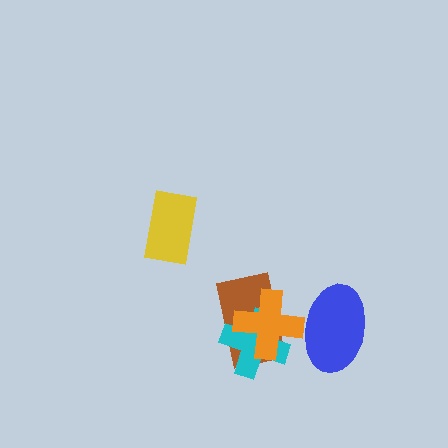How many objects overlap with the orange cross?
3 objects overlap with the orange cross.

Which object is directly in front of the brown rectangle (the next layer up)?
The cyan cross is directly in front of the brown rectangle.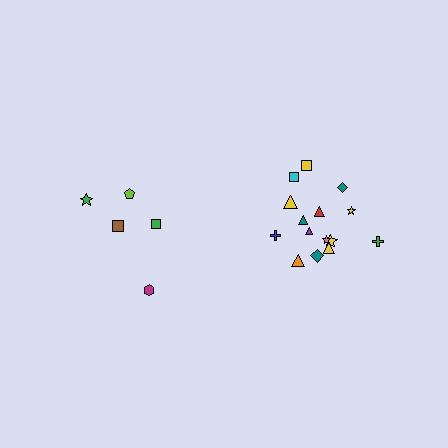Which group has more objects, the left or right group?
The right group.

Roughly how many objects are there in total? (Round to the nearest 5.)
Roughly 20 objects in total.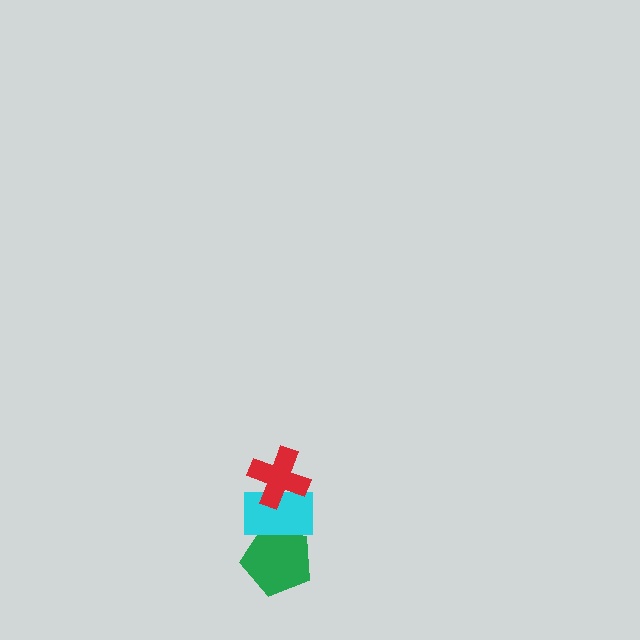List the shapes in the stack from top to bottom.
From top to bottom: the red cross, the cyan rectangle, the green pentagon.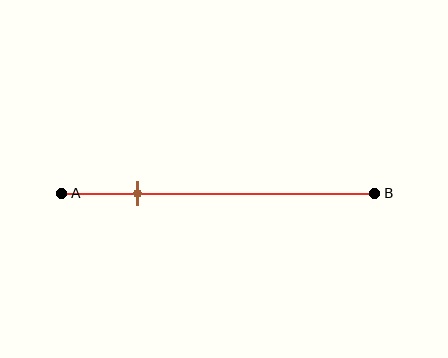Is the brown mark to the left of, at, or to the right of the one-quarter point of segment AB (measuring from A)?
The brown mark is approximately at the one-quarter point of segment AB.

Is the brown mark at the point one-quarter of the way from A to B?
Yes, the mark is approximately at the one-quarter point.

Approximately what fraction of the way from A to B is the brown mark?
The brown mark is approximately 25% of the way from A to B.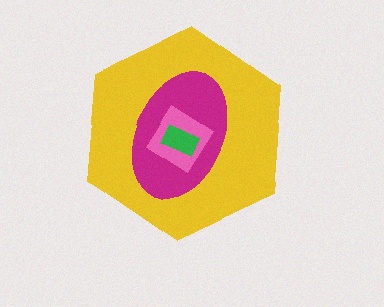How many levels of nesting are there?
4.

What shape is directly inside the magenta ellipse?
The pink diamond.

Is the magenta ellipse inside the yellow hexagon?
Yes.